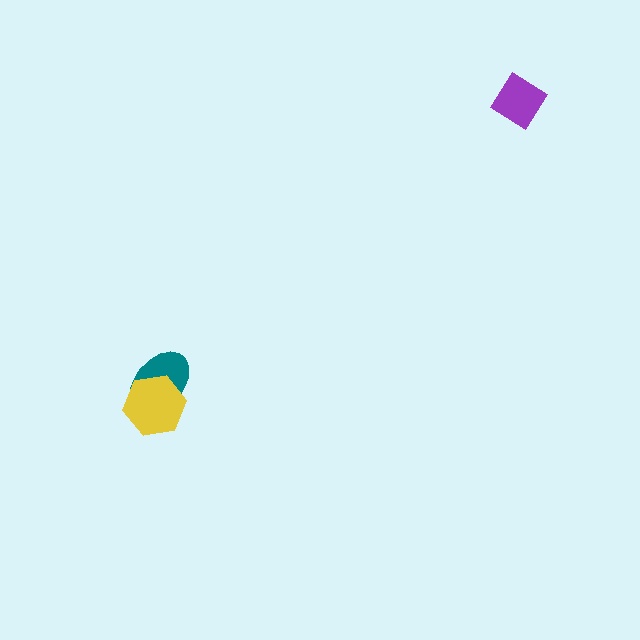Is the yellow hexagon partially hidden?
No, no other shape covers it.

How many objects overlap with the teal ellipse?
1 object overlaps with the teal ellipse.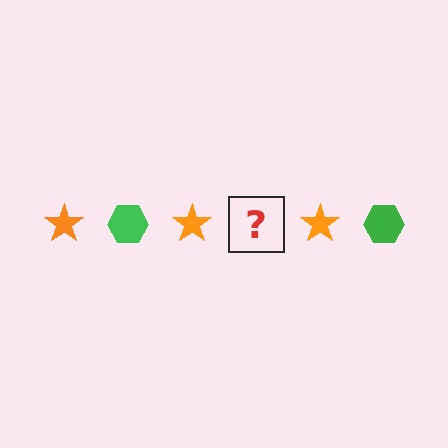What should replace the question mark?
The question mark should be replaced with a green hexagon.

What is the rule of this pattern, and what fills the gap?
The rule is that the pattern alternates between orange star and green hexagon. The gap should be filled with a green hexagon.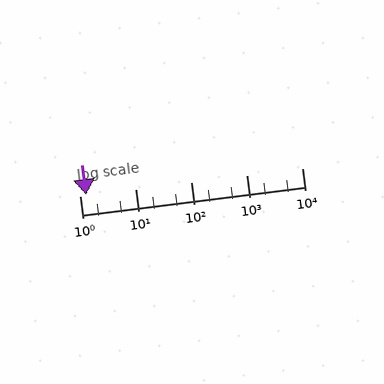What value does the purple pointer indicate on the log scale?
The pointer indicates approximately 1.3.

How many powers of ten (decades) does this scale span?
The scale spans 4 decades, from 1 to 10000.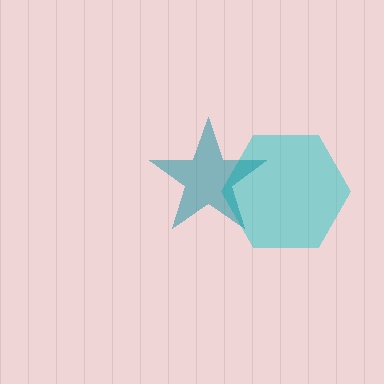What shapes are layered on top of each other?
The layered shapes are: a cyan hexagon, a teal star.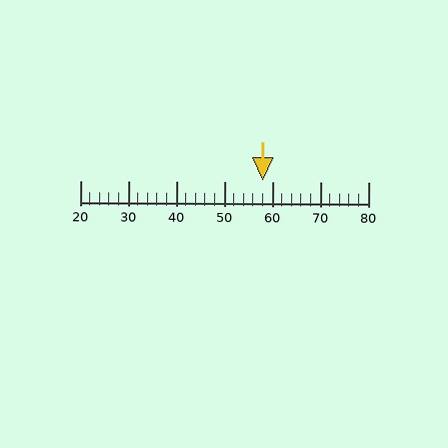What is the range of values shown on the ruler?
The ruler shows values from 20 to 80.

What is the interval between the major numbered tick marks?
The major tick marks are spaced 10 units apart.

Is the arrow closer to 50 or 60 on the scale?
The arrow is closer to 60.